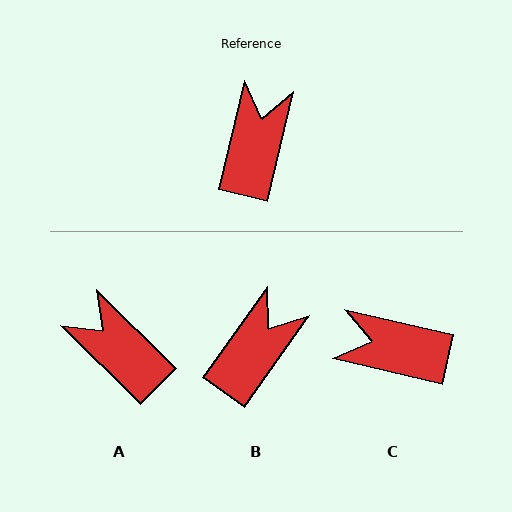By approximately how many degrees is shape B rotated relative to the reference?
Approximately 22 degrees clockwise.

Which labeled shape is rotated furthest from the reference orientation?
C, about 90 degrees away.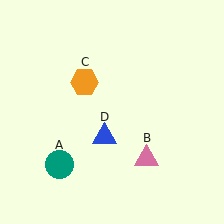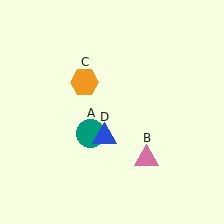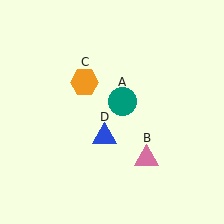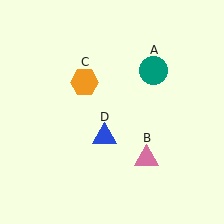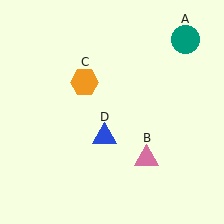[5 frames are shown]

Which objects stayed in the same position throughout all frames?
Pink triangle (object B) and orange hexagon (object C) and blue triangle (object D) remained stationary.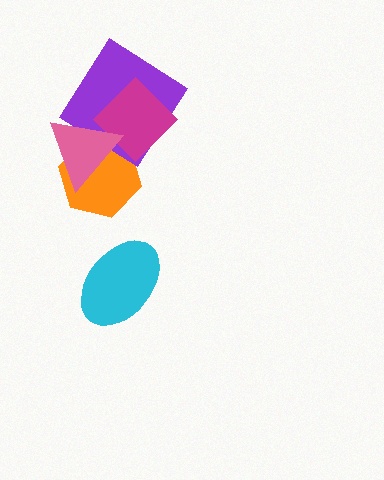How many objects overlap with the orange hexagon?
3 objects overlap with the orange hexagon.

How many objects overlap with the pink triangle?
3 objects overlap with the pink triangle.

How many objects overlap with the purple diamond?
3 objects overlap with the purple diamond.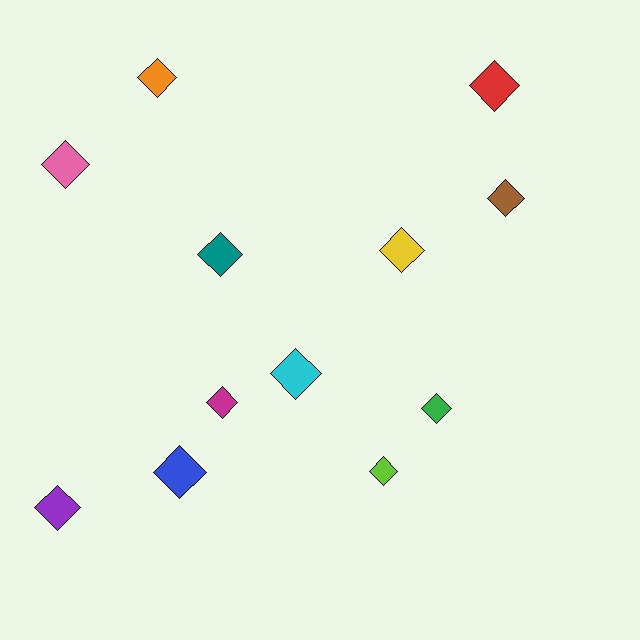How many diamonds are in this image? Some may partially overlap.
There are 12 diamonds.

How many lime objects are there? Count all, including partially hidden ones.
There is 1 lime object.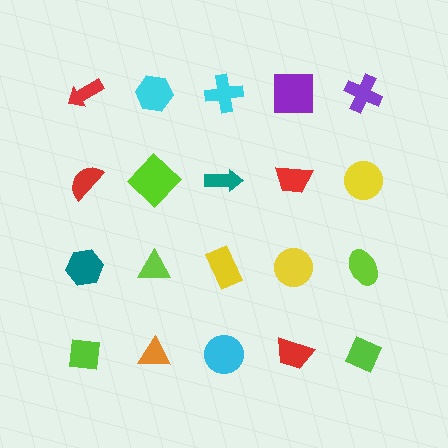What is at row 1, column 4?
A purple square.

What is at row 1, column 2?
A cyan hexagon.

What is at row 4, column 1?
A lime square.